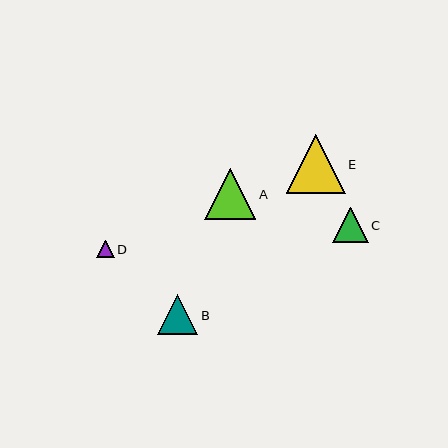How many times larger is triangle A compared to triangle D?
Triangle A is approximately 2.9 times the size of triangle D.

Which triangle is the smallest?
Triangle D is the smallest with a size of approximately 18 pixels.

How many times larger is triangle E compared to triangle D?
Triangle E is approximately 3.3 times the size of triangle D.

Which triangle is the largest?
Triangle E is the largest with a size of approximately 58 pixels.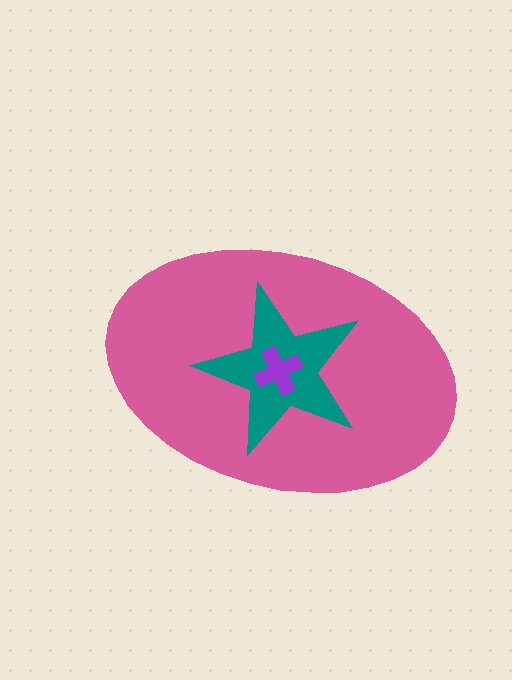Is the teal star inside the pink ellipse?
Yes.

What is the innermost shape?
The purple cross.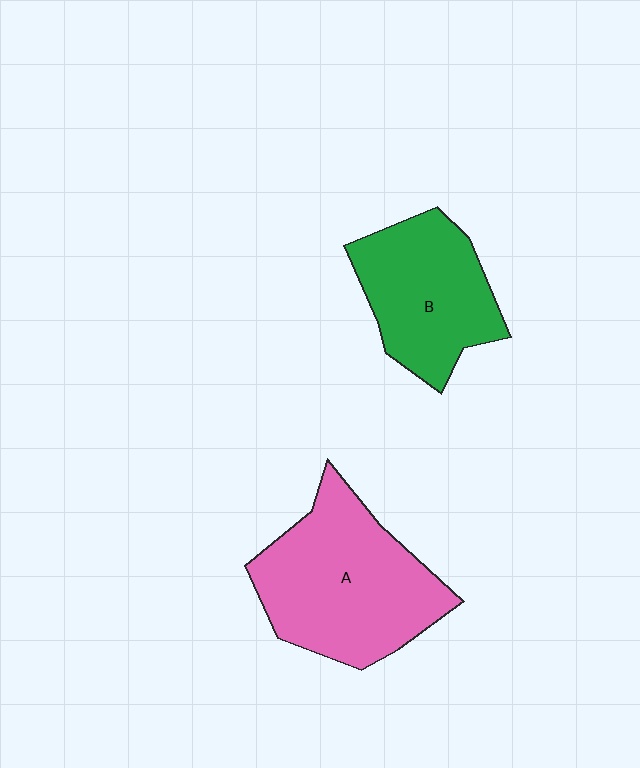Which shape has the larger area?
Shape A (pink).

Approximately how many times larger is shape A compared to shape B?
Approximately 1.3 times.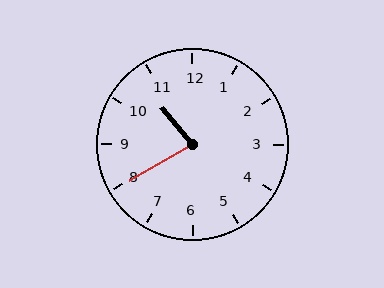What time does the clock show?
10:40.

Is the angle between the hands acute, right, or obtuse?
It is acute.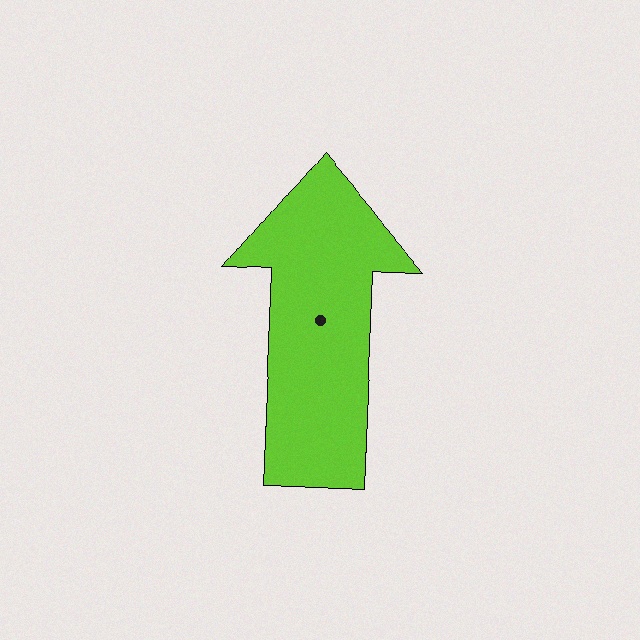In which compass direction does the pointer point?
North.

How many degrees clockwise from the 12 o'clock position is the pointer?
Approximately 360 degrees.